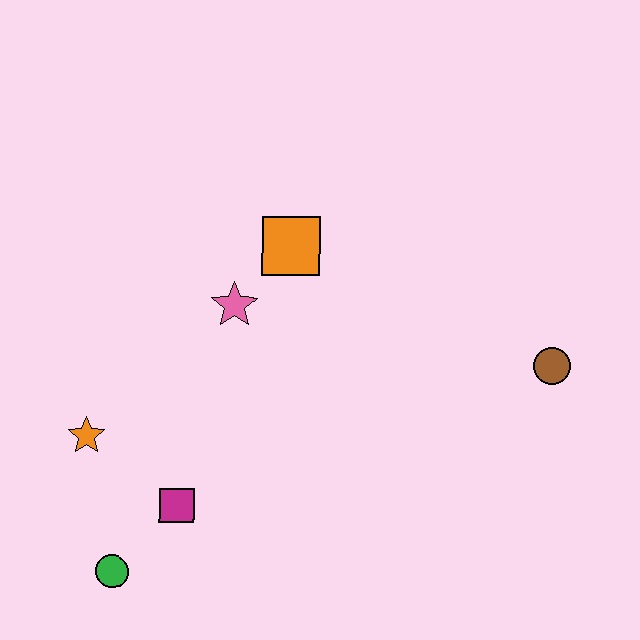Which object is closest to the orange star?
The magenta square is closest to the orange star.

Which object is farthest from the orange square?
The green circle is farthest from the orange square.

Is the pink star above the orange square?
No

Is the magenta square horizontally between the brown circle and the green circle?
Yes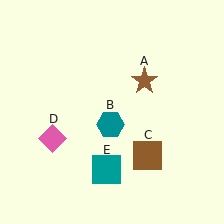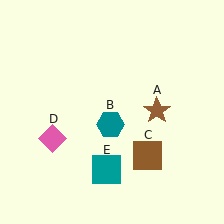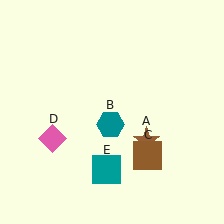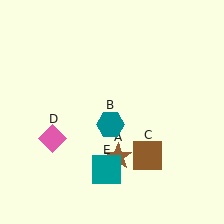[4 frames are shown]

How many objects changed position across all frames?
1 object changed position: brown star (object A).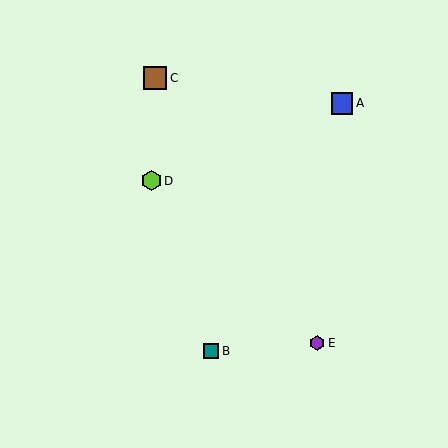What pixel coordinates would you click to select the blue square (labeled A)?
Click at (342, 103) to select the blue square A.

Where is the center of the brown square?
The center of the brown square is at (155, 78).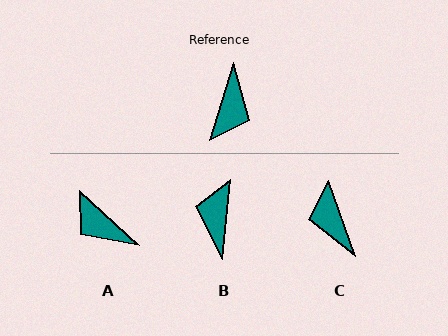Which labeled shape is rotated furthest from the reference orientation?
B, about 169 degrees away.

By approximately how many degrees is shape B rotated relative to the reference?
Approximately 169 degrees clockwise.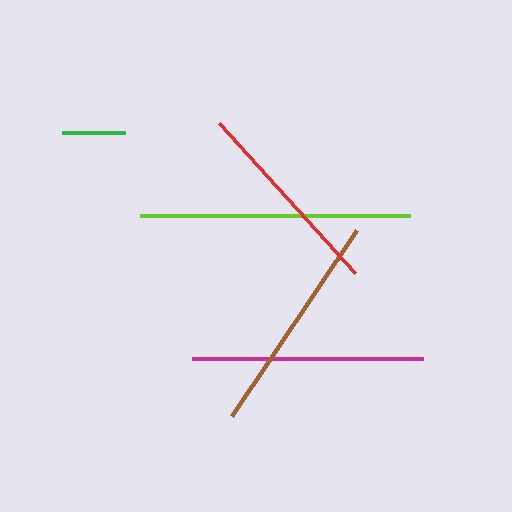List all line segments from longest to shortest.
From longest to shortest: lime, magenta, brown, red, green.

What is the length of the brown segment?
The brown segment is approximately 224 pixels long.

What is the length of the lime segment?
The lime segment is approximately 270 pixels long.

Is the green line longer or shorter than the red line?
The red line is longer than the green line.